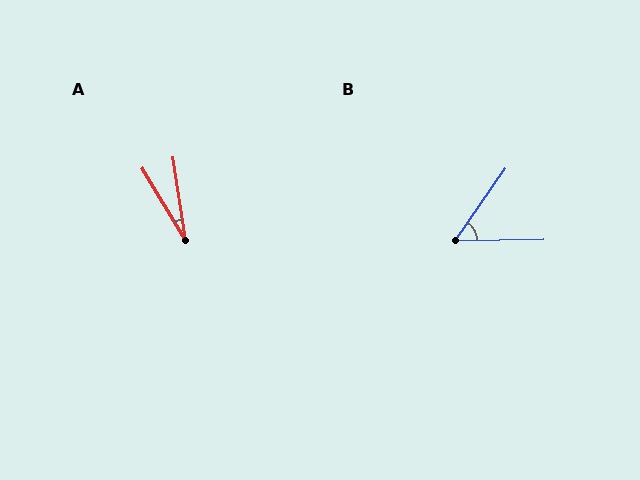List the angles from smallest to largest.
A (23°), B (54°).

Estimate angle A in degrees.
Approximately 23 degrees.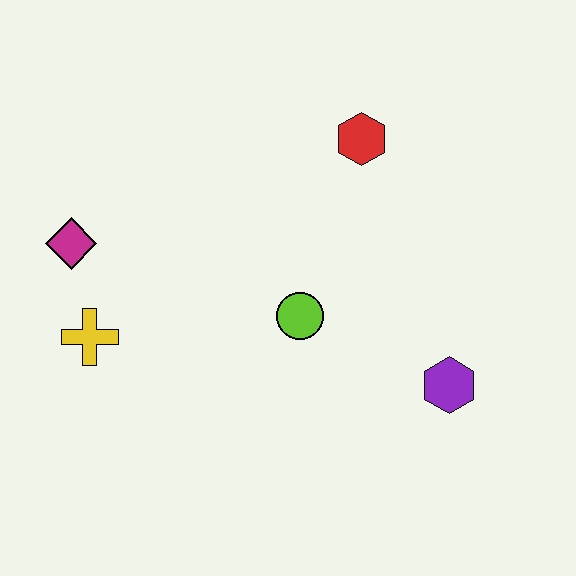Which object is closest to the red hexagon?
The lime circle is closest to the red hexagon.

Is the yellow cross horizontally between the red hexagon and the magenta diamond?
Yes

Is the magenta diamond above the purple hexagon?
Yes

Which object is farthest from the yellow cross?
The purple hexagon is farthest from the yellow cross.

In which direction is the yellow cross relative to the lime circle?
The yellow cross is to the left of the lime circle.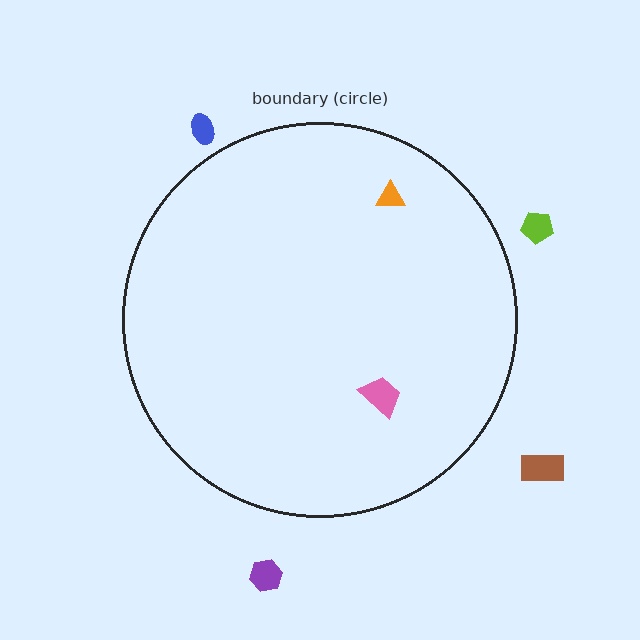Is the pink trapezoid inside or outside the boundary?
Inside.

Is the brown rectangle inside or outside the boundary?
Outside.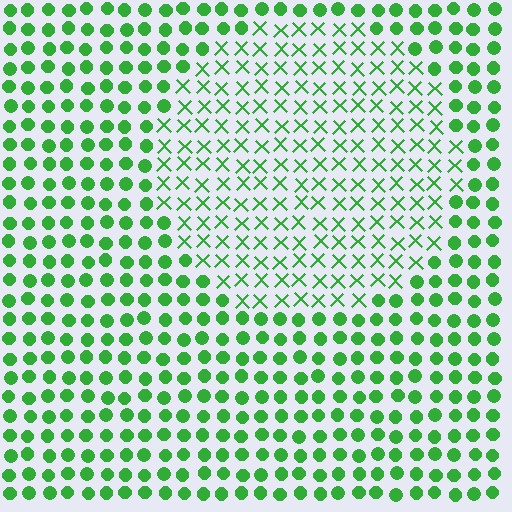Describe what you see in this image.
The image is filled with small green elements arranged in a uniform grid. A circle-shaped region contains X marks, while the surrounding area contains circles. The boundary is defined purely by the change in element shape.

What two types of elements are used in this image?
The image uses X marks inside the circle region and circles outside it.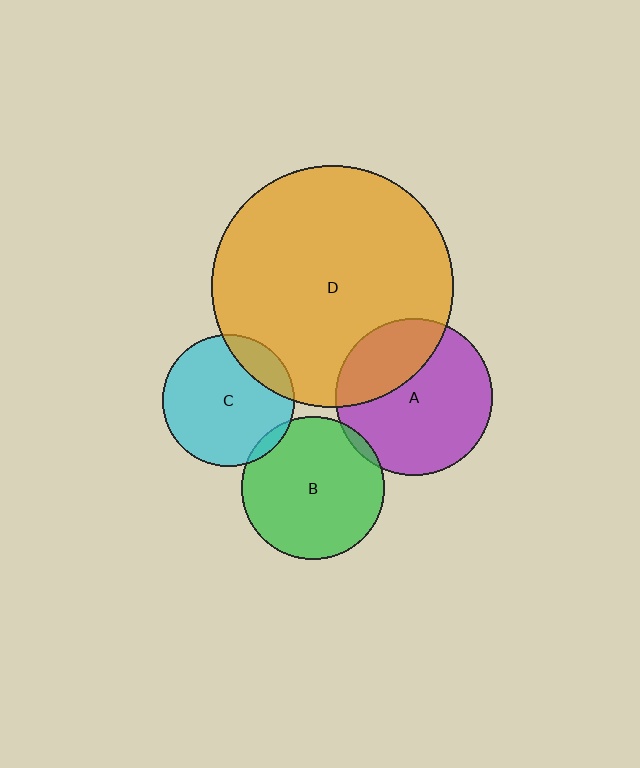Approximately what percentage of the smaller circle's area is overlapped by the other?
Approximately 5%.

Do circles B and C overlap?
Yes.